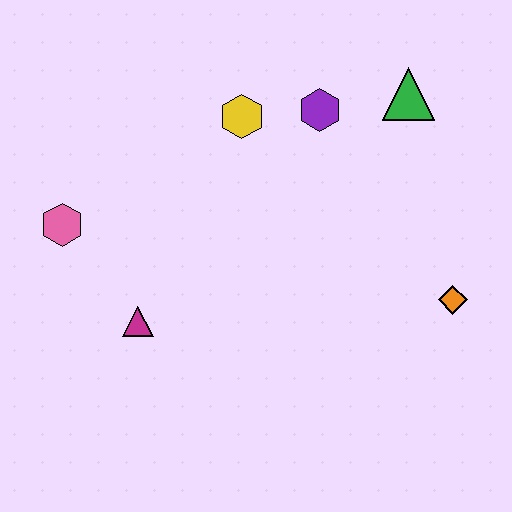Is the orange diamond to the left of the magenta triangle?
No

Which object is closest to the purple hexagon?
The yellow hexagon is closest to the purple hexagon.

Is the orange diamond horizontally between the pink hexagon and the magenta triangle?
No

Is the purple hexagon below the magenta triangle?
No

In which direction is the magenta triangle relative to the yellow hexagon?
The magenta triangle is below the yellow hexagon.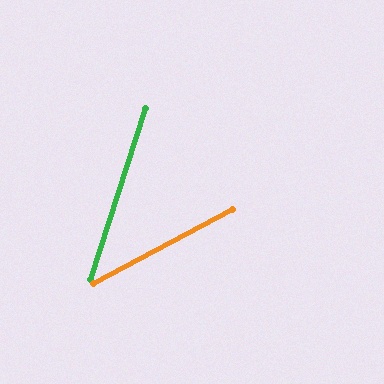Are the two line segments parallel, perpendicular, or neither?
Neither parallel nor perpendicular — they differ by about 45°.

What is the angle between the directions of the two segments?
Approximately 45 degrees.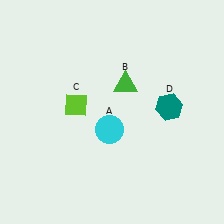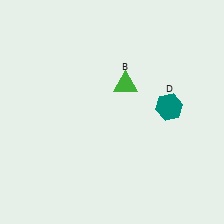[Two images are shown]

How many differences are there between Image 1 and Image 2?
There are 2 differences between the two images.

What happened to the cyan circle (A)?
The cyan circle (A) was removed in Image 2. It was in the bottom-left area of Image 1.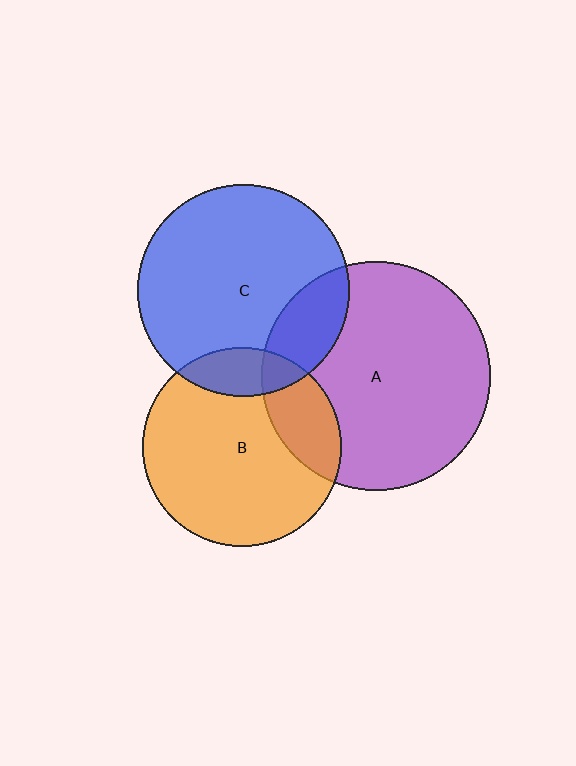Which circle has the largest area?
Circle A (purple).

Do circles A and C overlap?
Yes.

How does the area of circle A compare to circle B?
Approximately 1.3 times.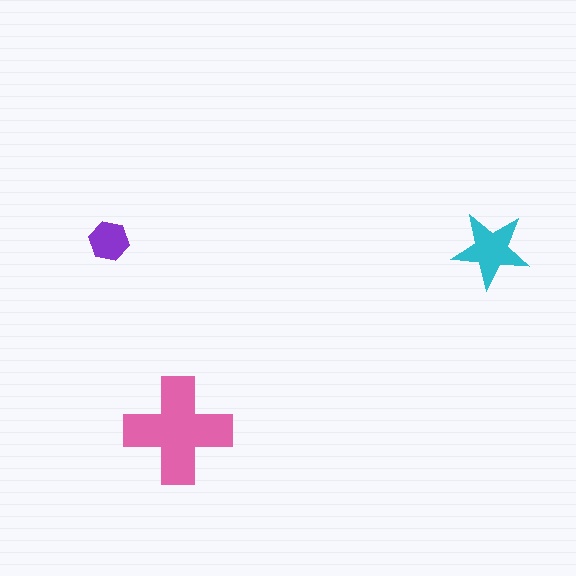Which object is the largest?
The pink cross.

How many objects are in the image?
There are 3 objects in the image.